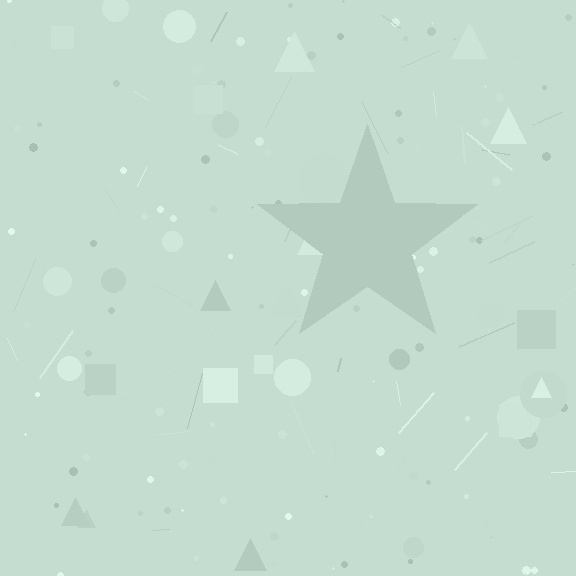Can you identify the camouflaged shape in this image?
The camouflaged shape is a star.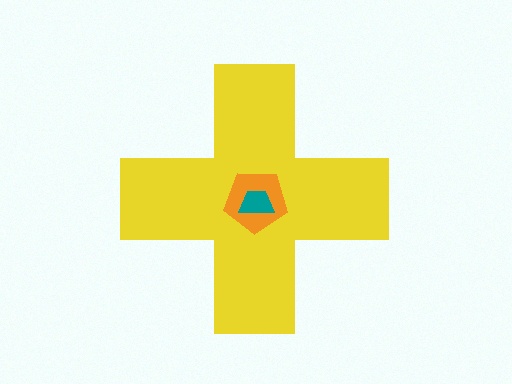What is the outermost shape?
The yellow cross.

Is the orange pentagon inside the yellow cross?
Yes.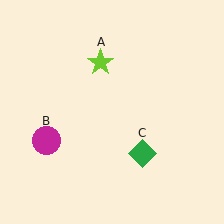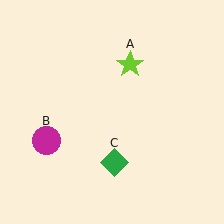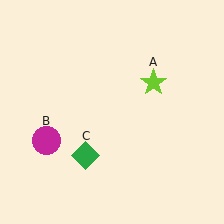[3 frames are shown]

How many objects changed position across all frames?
2 objects changed position: lime star (object A), green diamond (object C).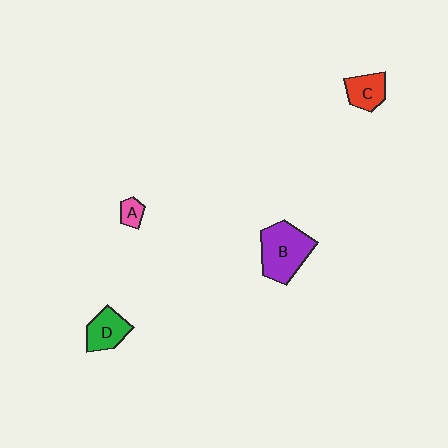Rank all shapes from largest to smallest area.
From largest to smallest: B (purple), D (green), C (red), A (pink).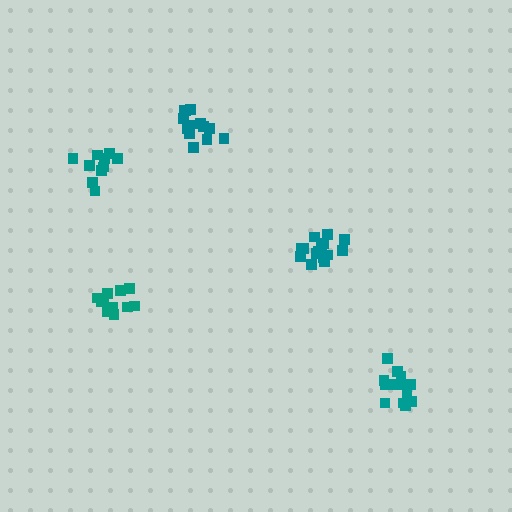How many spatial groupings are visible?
There are 5 spatial groupings.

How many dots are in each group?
Group 1: 12 dots, Group 2: 16 dots, Group 3: 13 dots, Group 4: 14 dots, Group 5: 10 dots (65 total).